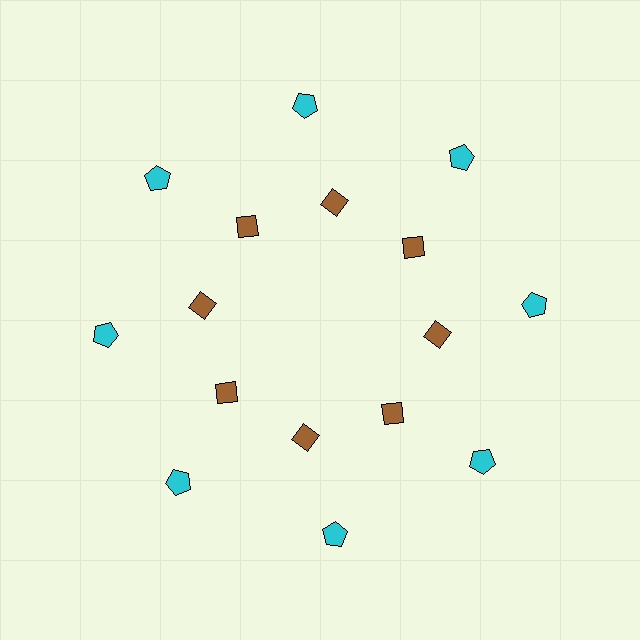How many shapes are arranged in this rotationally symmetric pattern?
There are 16 shapes, arranged in 8 groups of 2.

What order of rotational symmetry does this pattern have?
This pattern has 8-fold rotational symmetry.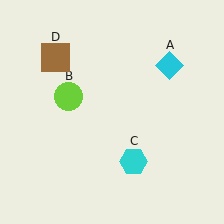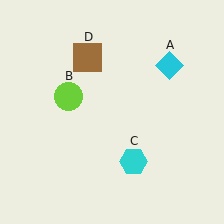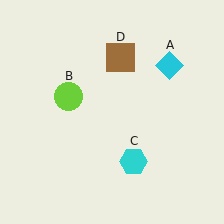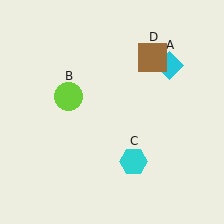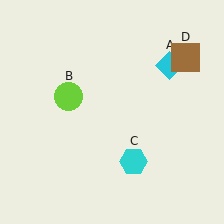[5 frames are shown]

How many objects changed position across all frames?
1 object changed position: brown square (object D).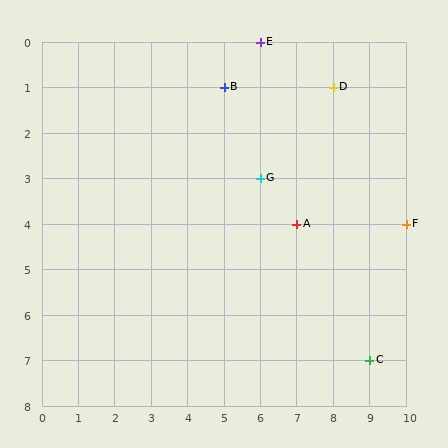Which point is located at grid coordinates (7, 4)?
Point A is at (7, 4).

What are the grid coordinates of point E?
Point E is at grid coordinates (6, 0).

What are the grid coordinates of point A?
Point A is at grid coordinates (7, 4).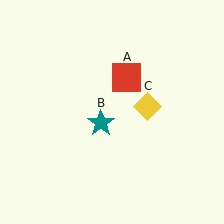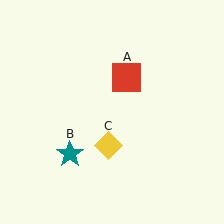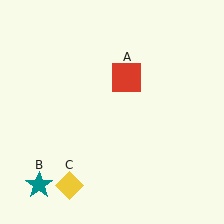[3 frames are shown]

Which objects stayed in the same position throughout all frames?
Red square (object A) remained stationary.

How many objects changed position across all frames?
2 objects changed position: teal star (object B), yellow diamond (object C).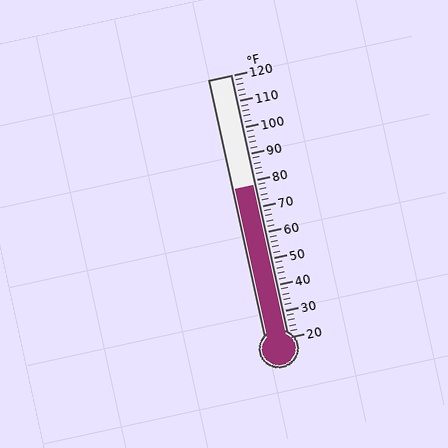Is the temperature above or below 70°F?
The temperature is above 70°F.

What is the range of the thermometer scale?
The thermometer scale ranges from 20°F to 120°F.